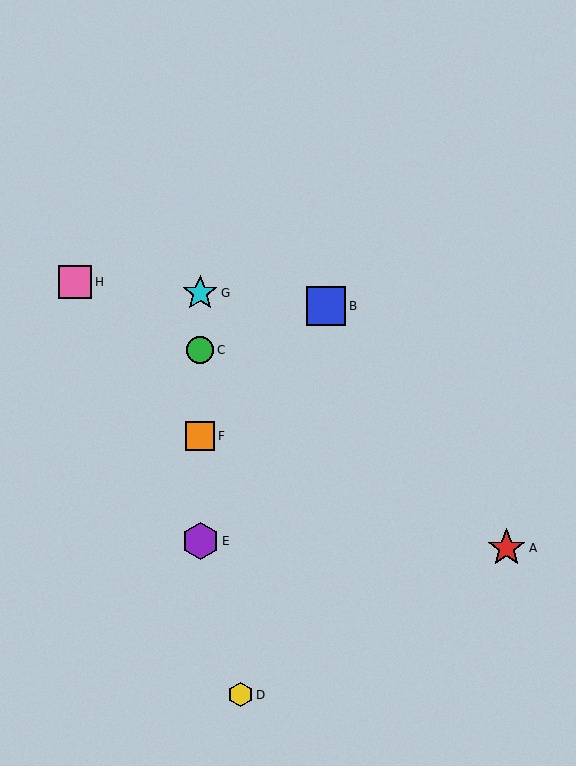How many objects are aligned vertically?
4 objects (C, E, F, G) are aligned vertically.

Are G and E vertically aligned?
Yes, both are at x≈200.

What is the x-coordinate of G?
Object G is at x≈200.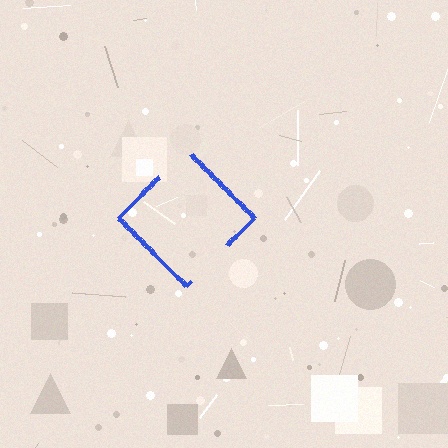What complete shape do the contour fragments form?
The contour fragments form a diamond.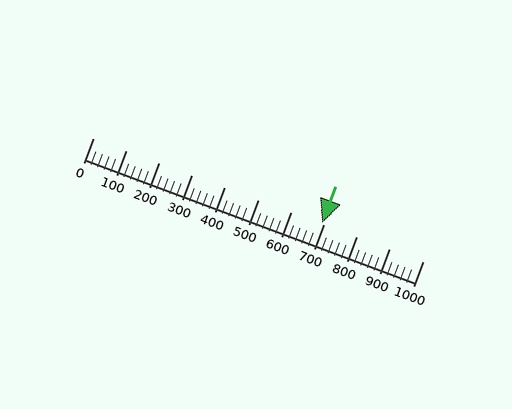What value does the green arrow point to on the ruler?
The green arrow points to approximately 695.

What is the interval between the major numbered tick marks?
The major tick marks are spaced 100 units apart.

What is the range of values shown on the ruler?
The ruler shows values from 0 to 1000.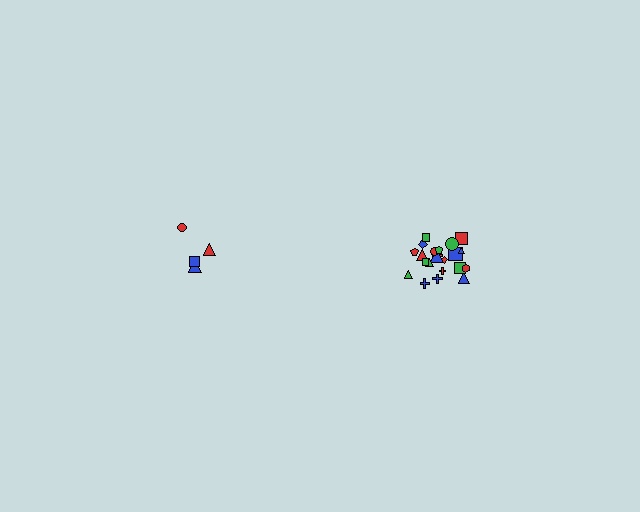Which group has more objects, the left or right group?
The right group.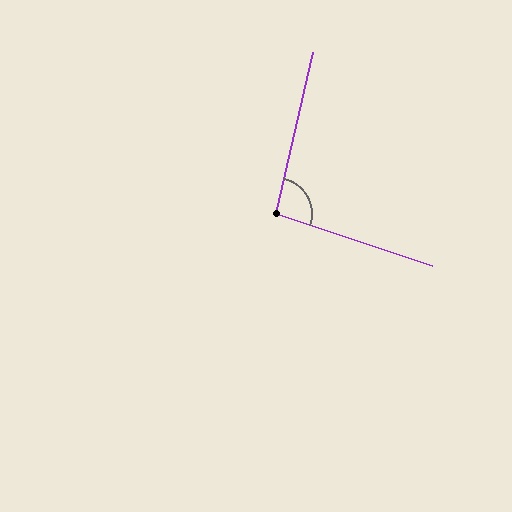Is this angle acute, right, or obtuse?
It is obtuse.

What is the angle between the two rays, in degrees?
Approximately 95 degrees.